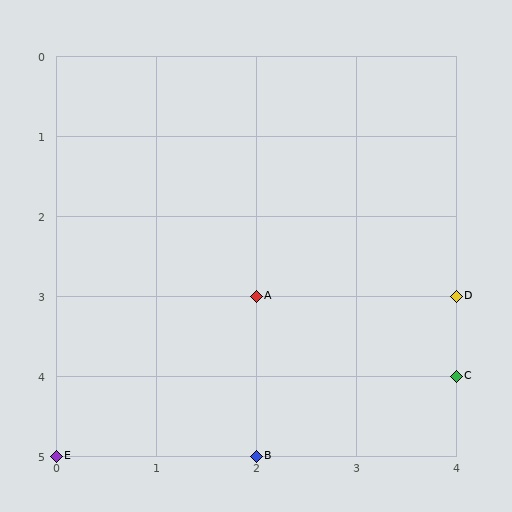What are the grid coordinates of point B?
Point B is at grid coordinates (2, 5).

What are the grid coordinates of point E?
Point E is at grid coordinates (0, 5).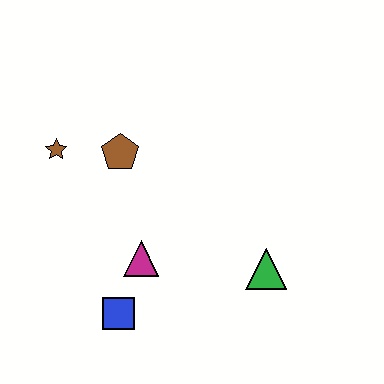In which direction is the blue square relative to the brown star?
The blue square is below the brown star.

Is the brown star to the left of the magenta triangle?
Yes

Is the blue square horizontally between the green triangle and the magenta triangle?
No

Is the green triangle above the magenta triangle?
No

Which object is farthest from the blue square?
The brown star is farthest from the blue square.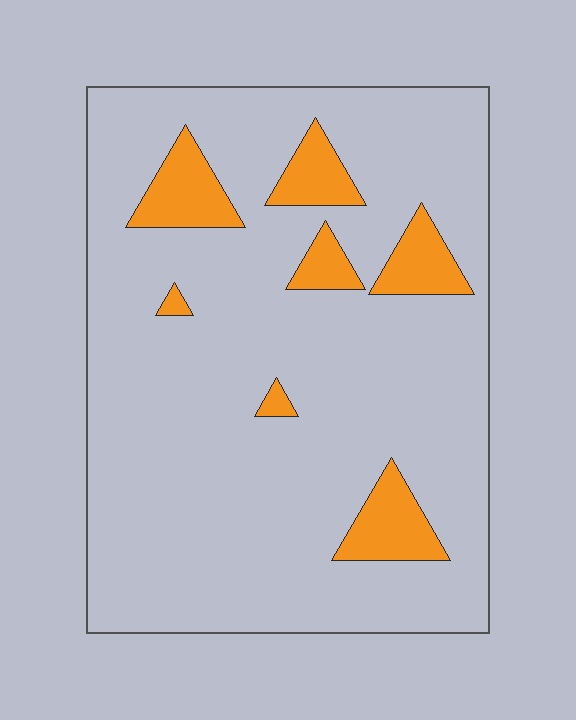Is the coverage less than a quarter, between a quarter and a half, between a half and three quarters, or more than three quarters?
Less than a quarter.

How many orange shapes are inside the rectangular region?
7.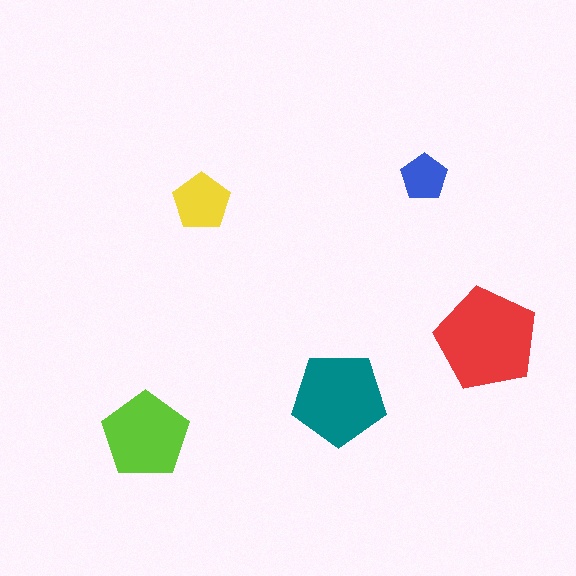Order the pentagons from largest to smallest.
the red one, the teal one, the lime one, the yellow one, the blue one.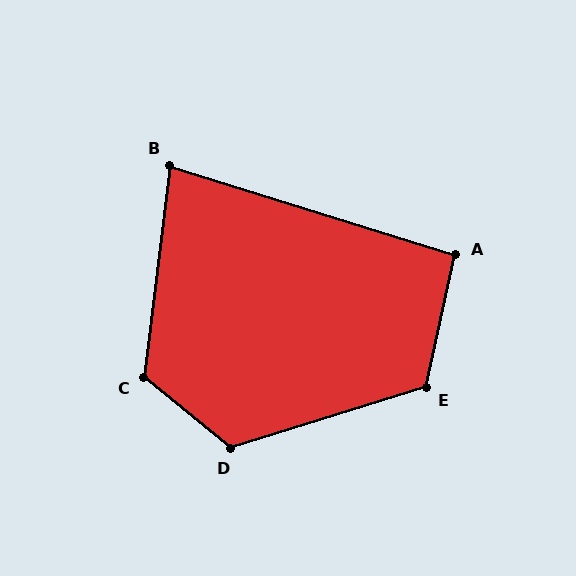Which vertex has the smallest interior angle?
B, at approximately 80 degrees.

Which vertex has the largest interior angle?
D, at approximately 124 degrees.